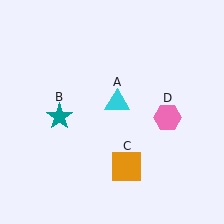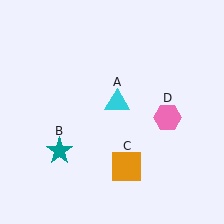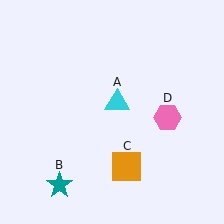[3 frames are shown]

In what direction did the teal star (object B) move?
The teal star (object B) moved down.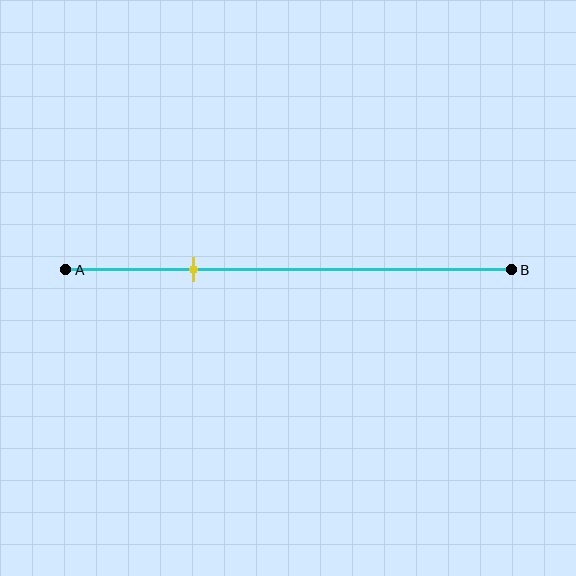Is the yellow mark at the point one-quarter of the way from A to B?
No, the mark is at about 30% from A, not at the 25% one-quarter point.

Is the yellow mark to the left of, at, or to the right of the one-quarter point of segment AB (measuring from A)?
The yellow mark is to the right of the one-quarter point of segment AB.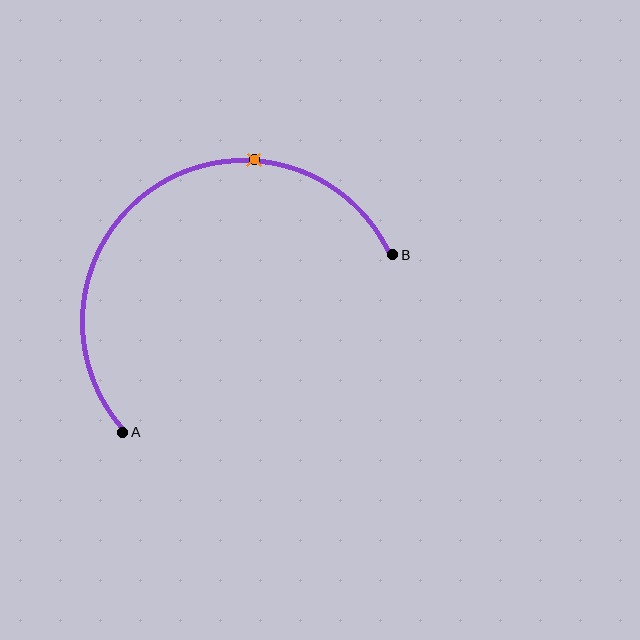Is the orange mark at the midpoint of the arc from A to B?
No. The orange mark lies on the arc but is closer to endpoint B. The arc midpoint would be at the point on the curve equidistant along the arc from both A and B.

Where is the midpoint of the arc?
The arc midpoint is the point on the curve farthest from the straight line joining A and B. It sits above that line.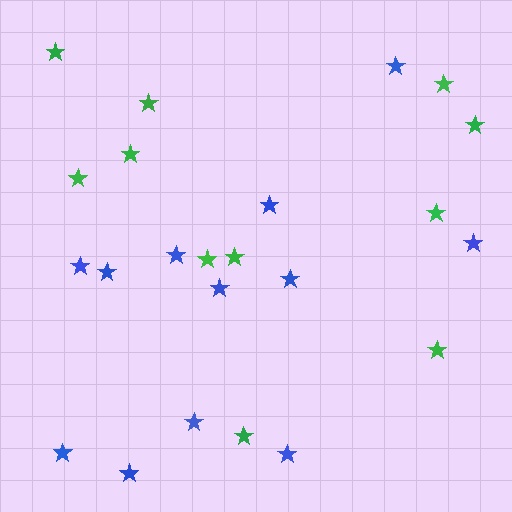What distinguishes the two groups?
There are 2 groups: one group of blue stars (12) and one group of green stars (11).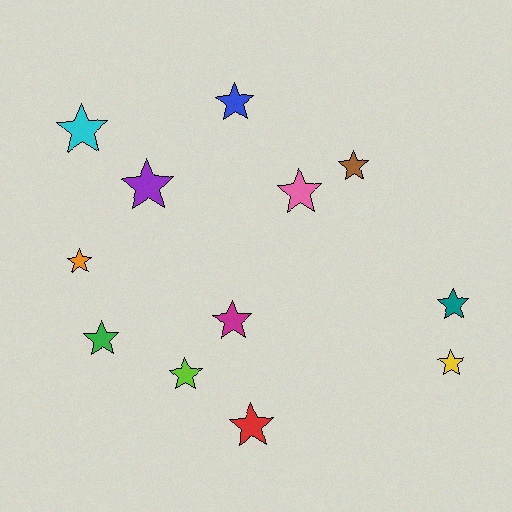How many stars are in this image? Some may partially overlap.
There are 12 stars.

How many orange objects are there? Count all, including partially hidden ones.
There is 1 orange object.